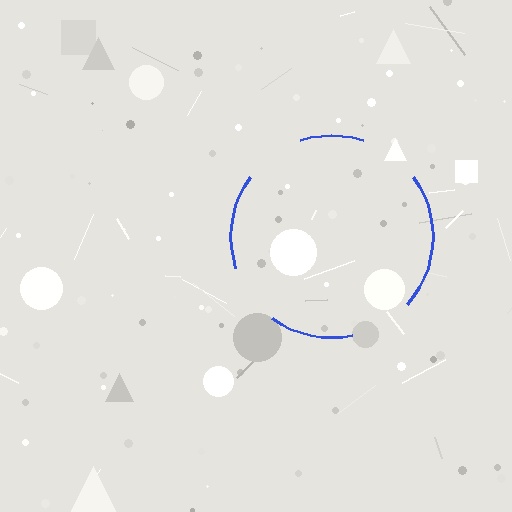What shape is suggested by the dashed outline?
The dashed outline suggests a circle.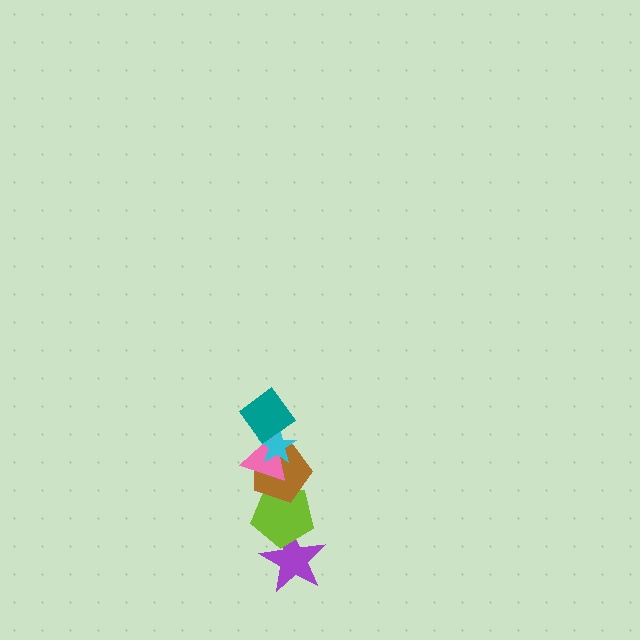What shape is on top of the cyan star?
The teal diamond is on top of the cyan star.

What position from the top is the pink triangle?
The pink triangle is 3rd from the top.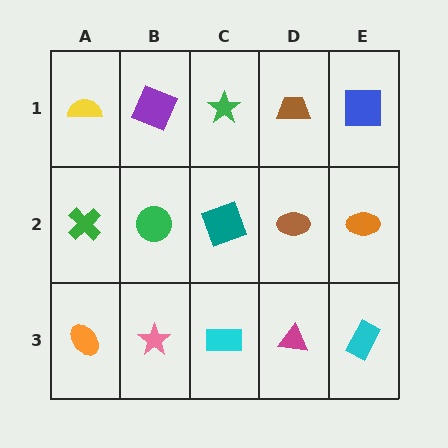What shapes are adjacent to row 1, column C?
A teal square (row 2, column C), a purple square (row 1, column B), a brown trapezoid (row 1, column D).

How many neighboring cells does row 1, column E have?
2.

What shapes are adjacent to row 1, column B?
A green circle (row 2, column B), a yellow semicircle (row 1, column A), a green star (row 1, column C).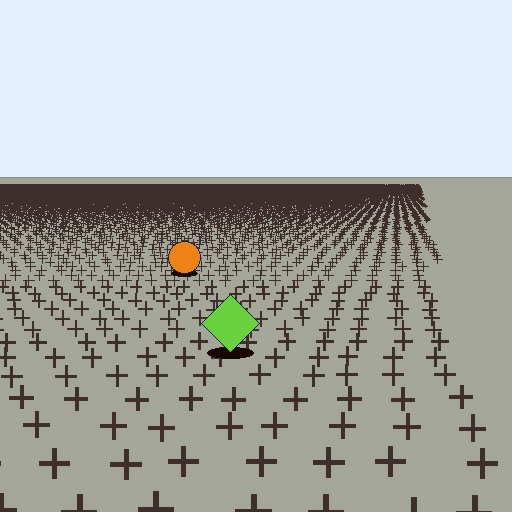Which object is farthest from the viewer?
The orange circle is farthest from the viewer. It appears smaller and the ground texture around it is denser.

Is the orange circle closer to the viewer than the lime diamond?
No. The lime diamond is closer — you can tell from the texture gradient: the ground texture is coarser near it.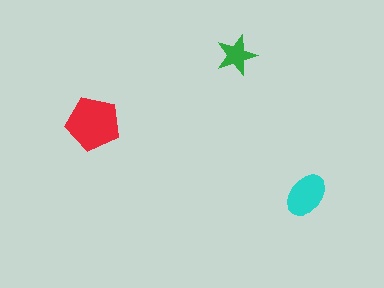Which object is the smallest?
The green star.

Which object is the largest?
The red pentagon.